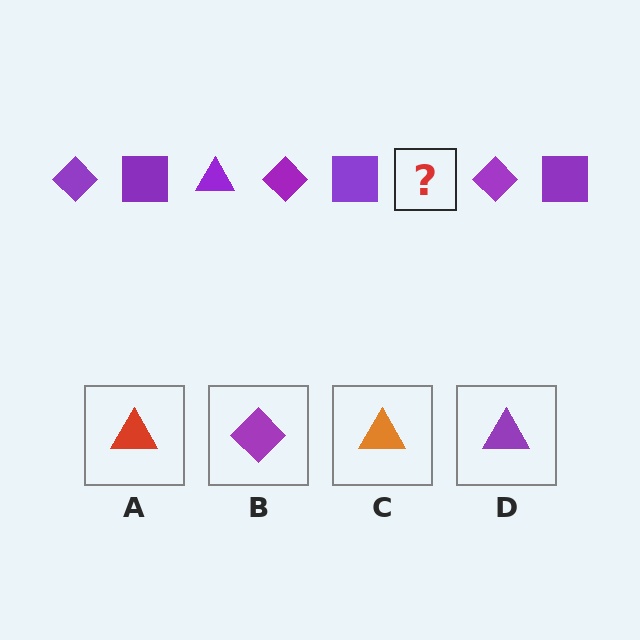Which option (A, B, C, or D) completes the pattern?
D.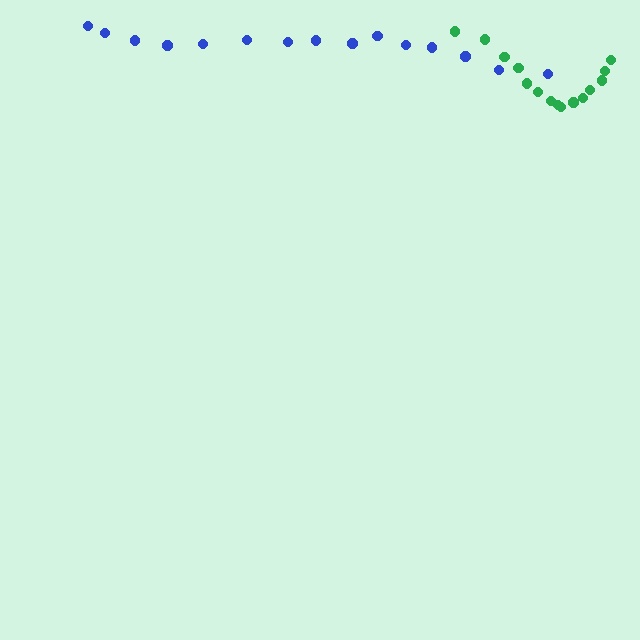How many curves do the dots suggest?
There are 2 distinct paths.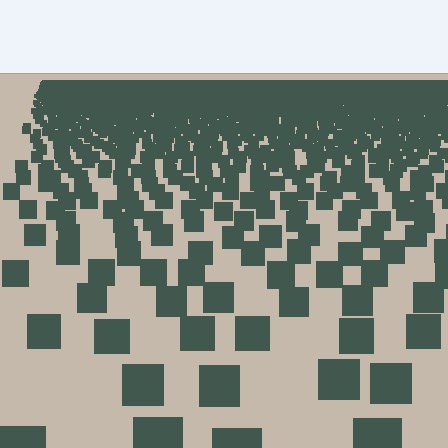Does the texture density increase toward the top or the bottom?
Density increases toward the top.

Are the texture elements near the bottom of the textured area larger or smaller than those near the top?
Larger. Near the bottom, elements are closer to the viewer and appear at a bigger on-screen size.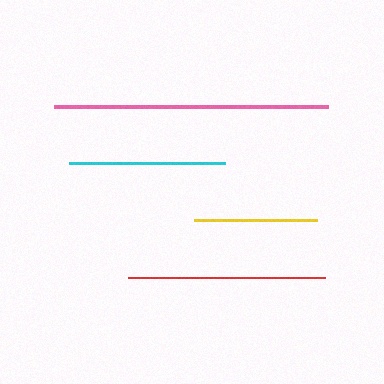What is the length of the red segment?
The red segment is approximately 197 pixels long.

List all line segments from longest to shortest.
From longest to shortest: pink, red, cyan, yellow.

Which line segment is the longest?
The pink line is the longest at approximately 274 pixels.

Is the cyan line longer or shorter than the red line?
The red line is longer than the cyan line.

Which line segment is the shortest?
The yellow line is the shortest at approximately 123 pixels.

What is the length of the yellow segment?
The yellow segment is approximately 123 pixels long.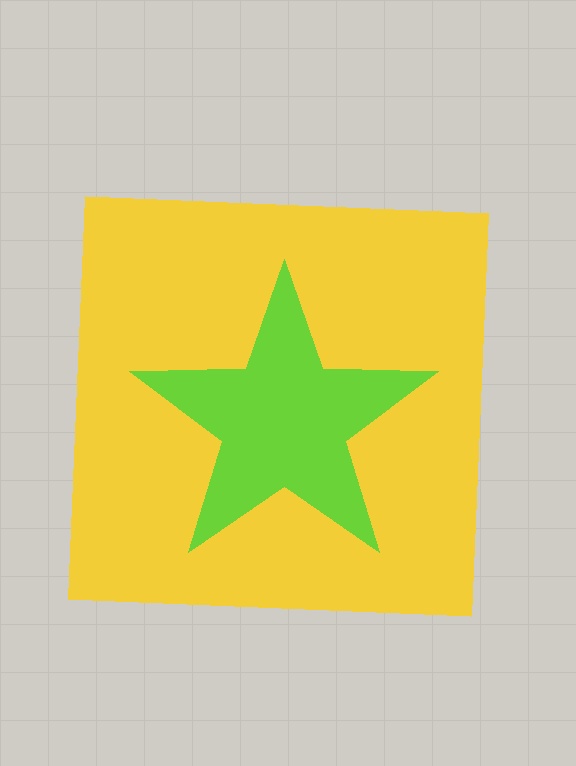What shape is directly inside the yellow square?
The lime star.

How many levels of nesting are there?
2.